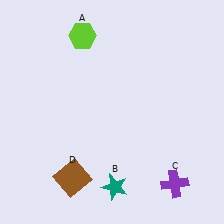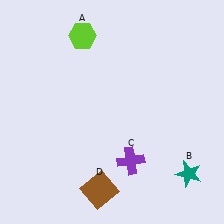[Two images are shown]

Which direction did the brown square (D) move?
The brown square (D) moved right.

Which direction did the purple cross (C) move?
The purple cross (C) moved left.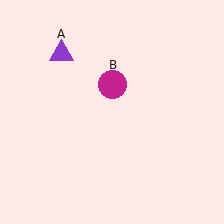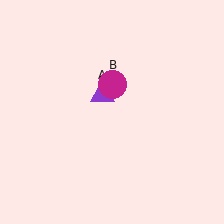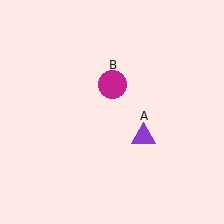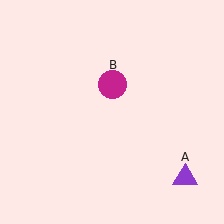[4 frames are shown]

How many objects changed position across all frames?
1 object changed position: purple triangle (object A).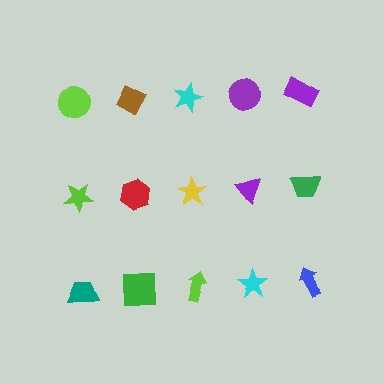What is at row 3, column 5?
A blue arrow.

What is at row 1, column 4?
A purple circle.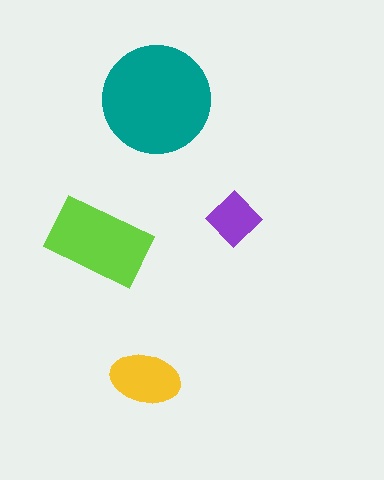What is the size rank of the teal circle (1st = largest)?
1st.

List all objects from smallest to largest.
The purple diamond, the yellow ellipse, the lime rectangle, the teal circle.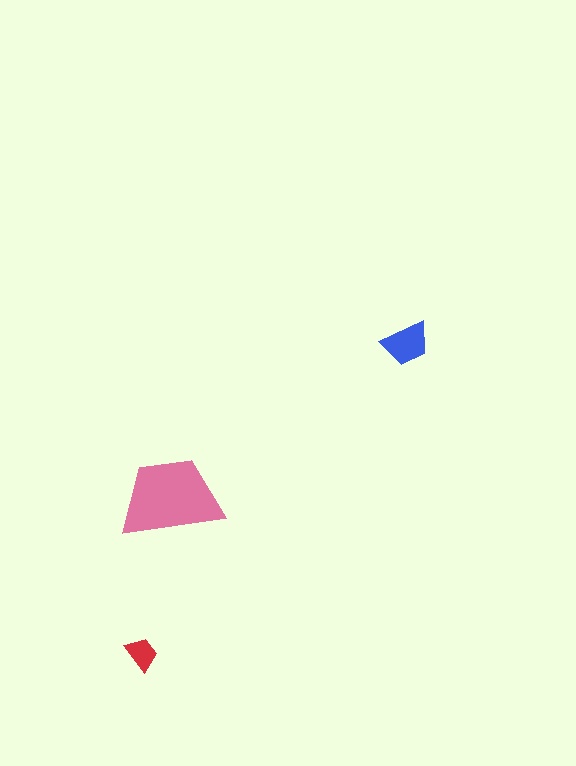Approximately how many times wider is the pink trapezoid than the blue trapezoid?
About 2 times wider.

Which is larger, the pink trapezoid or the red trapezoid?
The pink one.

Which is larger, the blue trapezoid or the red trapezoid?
The blue one.